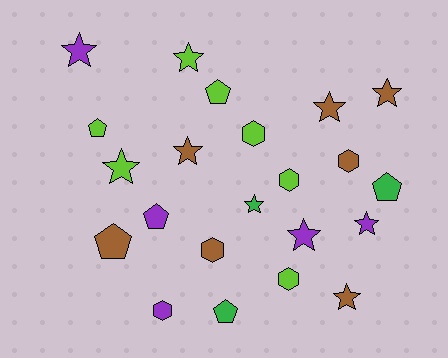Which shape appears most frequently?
Star, with 10 objects.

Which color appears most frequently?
Brown, with 7 objects.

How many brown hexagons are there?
There are 2 brown hexagons.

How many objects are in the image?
There are 22 objects.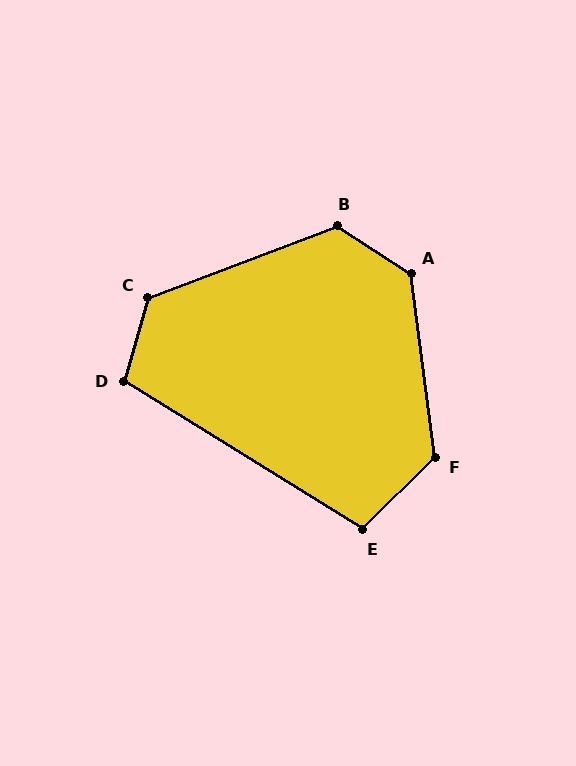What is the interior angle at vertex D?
Approximately 106 degrees (obtuse).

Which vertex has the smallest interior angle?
E, at approximately 103 degrees.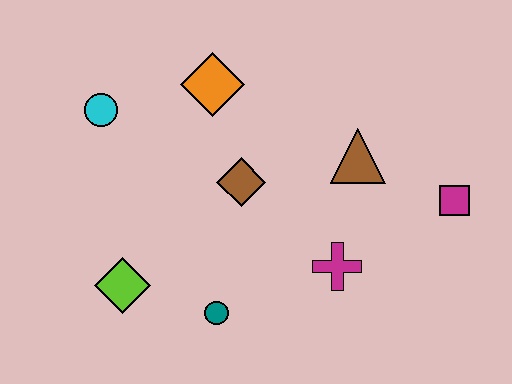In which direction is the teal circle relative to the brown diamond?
The teal circle is below the brown diamond.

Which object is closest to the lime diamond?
The teal circle is closest to the lime diamond.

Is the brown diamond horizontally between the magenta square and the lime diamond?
Yes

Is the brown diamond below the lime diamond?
No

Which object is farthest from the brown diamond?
The magenta square is farthest from the brown diamond.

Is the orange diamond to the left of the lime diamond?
No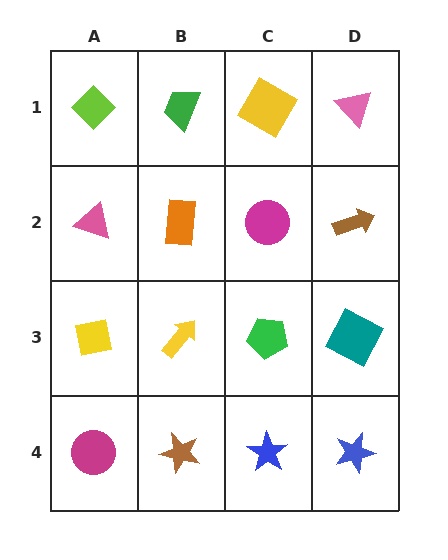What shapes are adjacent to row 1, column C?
A magenta circle (row 2, column C), a green trapezoid (row 1, column B), a pink triangle (row 1, column D).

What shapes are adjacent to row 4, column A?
A yellow square (row 3, column A), a brown star (row 4, column B).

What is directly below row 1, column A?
A pink triangle.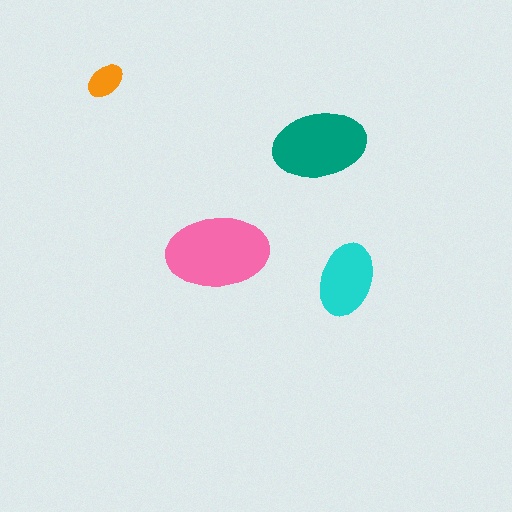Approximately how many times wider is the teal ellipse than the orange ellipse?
About 2.5 times wider.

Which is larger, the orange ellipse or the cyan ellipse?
The cyan one.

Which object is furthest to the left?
The orange ellipse is leftmost.